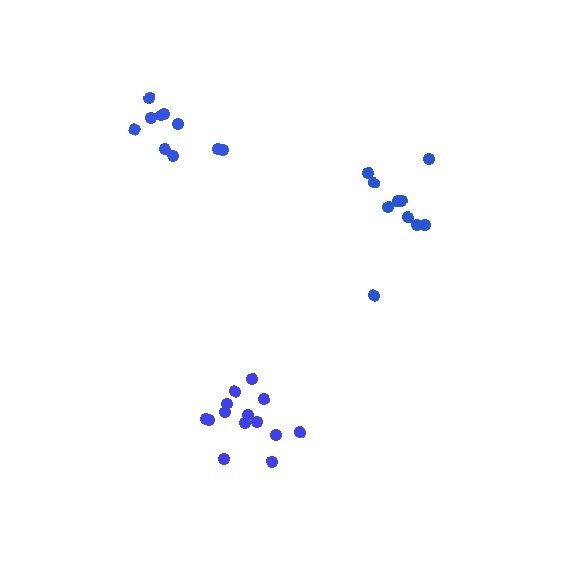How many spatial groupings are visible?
There are 3 spatial groupings.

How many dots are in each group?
Group 1: 10 dots, Group 2: 10 dots, Group 3: 14 dots (34 total).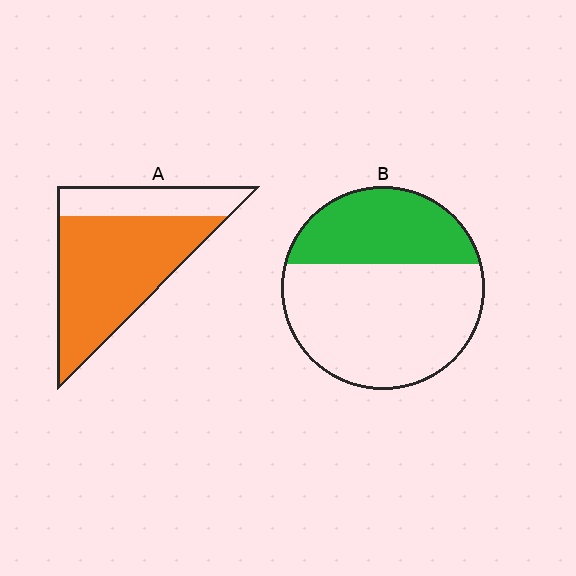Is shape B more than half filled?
No.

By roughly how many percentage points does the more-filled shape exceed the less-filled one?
By roughly 40 percentage points (A over B).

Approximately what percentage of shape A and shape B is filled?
A is approximately 75% and B is approximately 35%.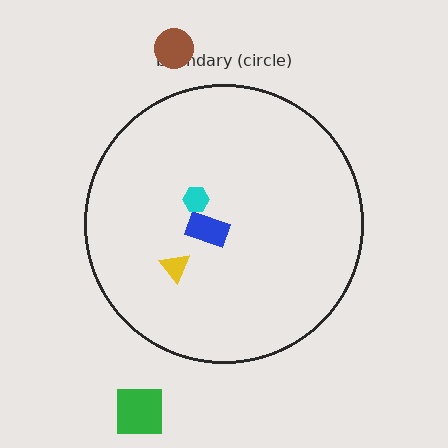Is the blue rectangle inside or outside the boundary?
Inside.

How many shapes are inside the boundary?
3 inside, 2 outside.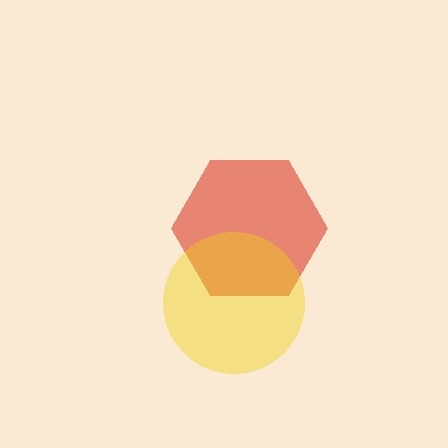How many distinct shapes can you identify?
There are 2 distinct shapes: a red hexagon, a yellow circle.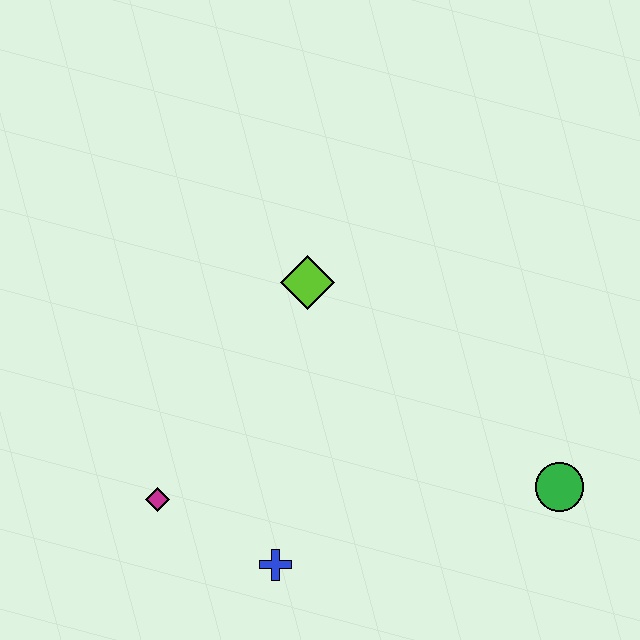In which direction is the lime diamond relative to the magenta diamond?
The lime diamond is above the magenta diamond.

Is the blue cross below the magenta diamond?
Yes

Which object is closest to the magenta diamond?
The blue cross is closest to the magenta diamond.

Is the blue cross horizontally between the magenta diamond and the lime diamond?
Yes